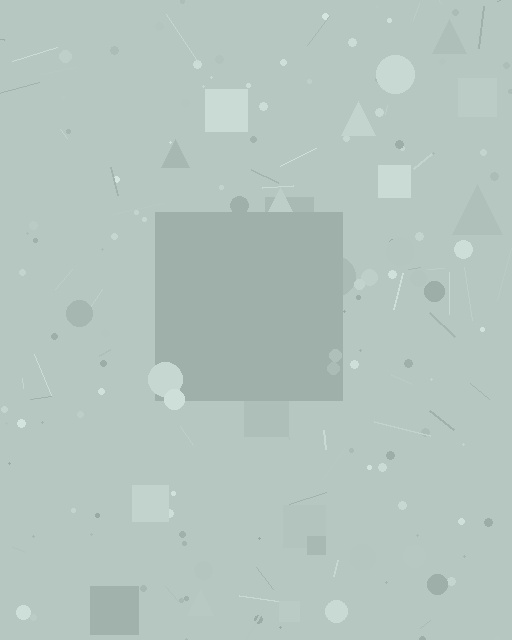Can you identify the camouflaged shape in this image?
The camouflaged shape is a square.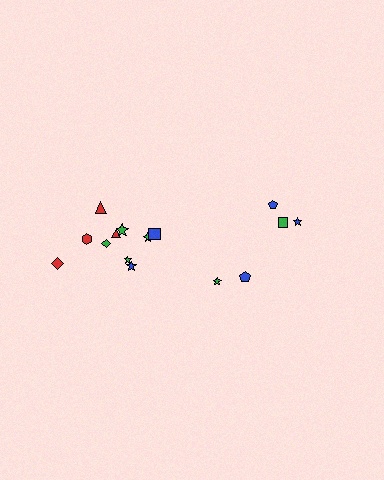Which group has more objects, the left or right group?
The left group.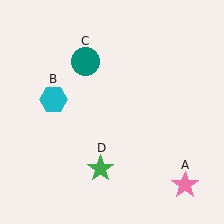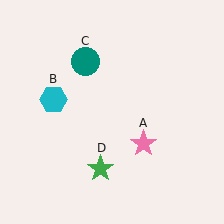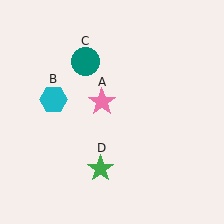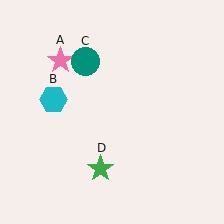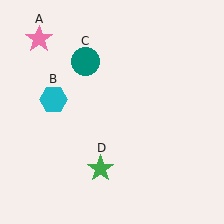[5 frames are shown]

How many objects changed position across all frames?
1 object changed position: pink star (object A).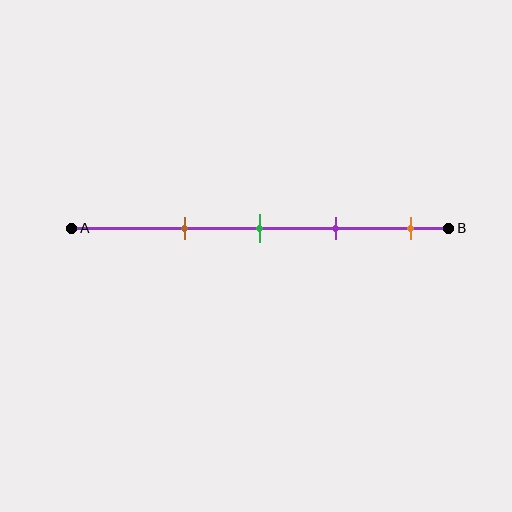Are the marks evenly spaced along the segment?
Yes, the marks are approximately evenly spaced.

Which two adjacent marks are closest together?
The green and purple marks are the closest adjacent pair.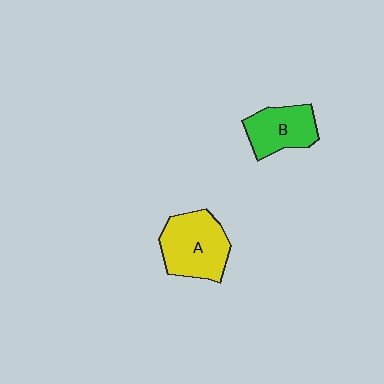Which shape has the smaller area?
Shape B (green).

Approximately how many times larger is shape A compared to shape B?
Approximately 1.3 times.